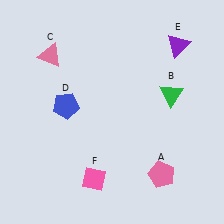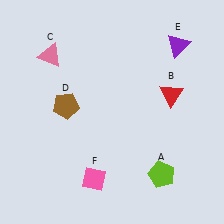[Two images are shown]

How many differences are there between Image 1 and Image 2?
There are 3 differences between the two images.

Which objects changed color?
A changed from pink to lime. B changed from green to red. D changed from blue to brown.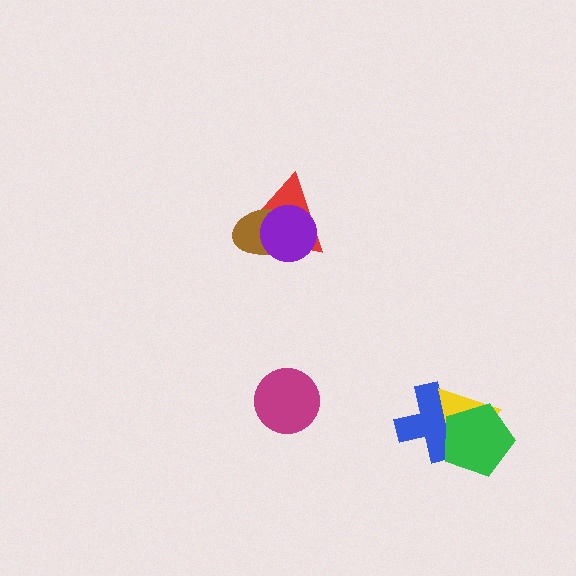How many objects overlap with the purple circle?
2 objects overlap with the purple circle.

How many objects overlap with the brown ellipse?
2 objects overlap with the brown ellipse.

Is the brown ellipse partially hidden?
Yes, it is partially covered by another shape.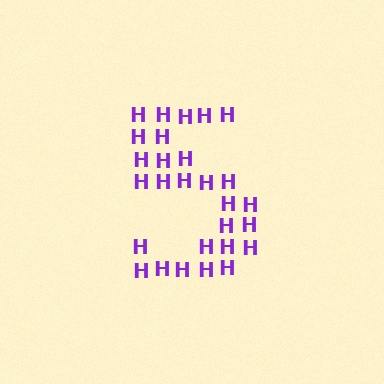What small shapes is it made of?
It is made of small letter H's.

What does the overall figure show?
The overall figure shows the digit 5.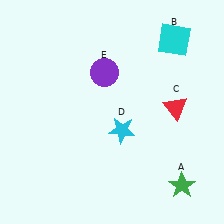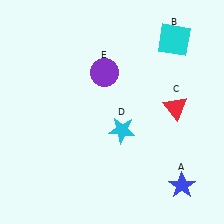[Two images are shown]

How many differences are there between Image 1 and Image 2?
There is 1 difference between the two images.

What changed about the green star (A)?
In Image 1, A is green. In Image 2, it changed to blue.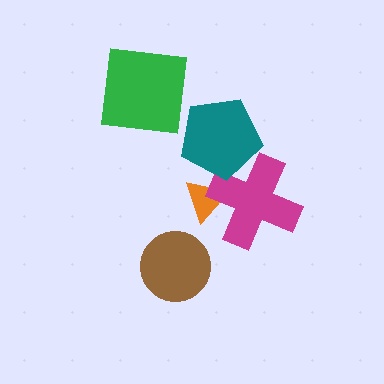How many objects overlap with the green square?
0 objects overlap with the green square.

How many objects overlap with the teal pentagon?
1 object overlaps with the teal pentagon.